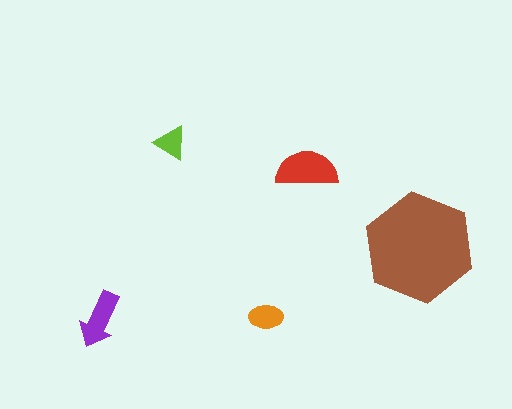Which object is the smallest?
The lime triangle.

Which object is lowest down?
The purple arrow is bottommost.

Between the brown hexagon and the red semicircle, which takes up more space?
The brown hexagon.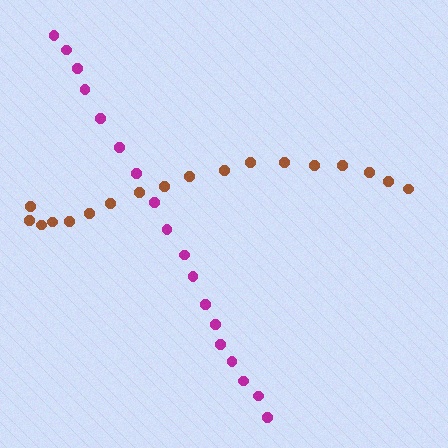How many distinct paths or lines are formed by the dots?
There are 2 distinct paths.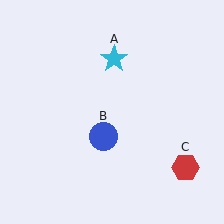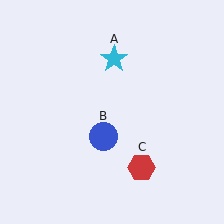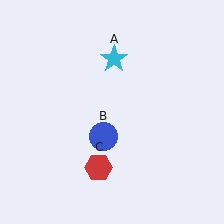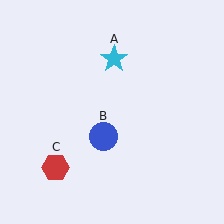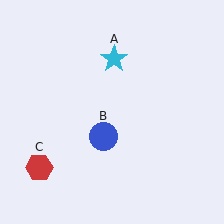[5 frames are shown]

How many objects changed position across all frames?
1 object changed position: red hexagon (object C).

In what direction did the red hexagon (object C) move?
The red hexagon (object C) moved left.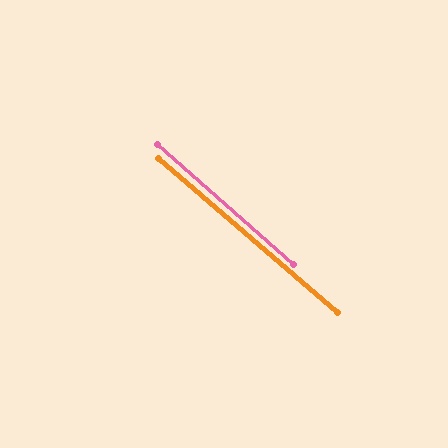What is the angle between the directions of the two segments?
Approximately 1 degree.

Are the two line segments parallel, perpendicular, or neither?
Parallel — their directions differ by only 0.6°.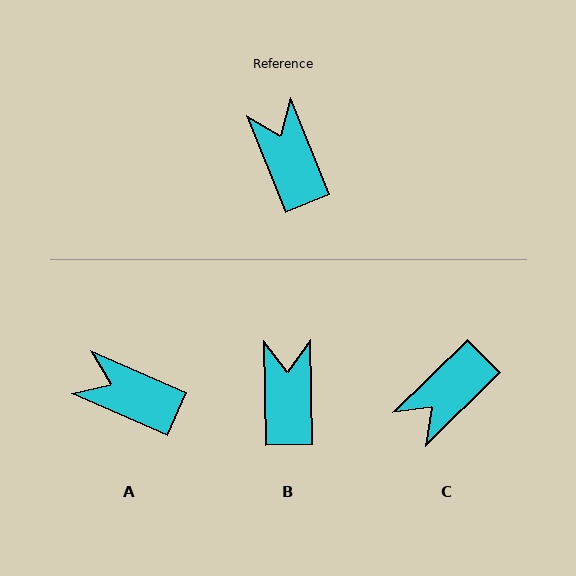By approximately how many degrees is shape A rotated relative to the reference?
Approximately 44 degrees counter-clockwise.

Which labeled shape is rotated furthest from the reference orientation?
C, about 112 degrees away.